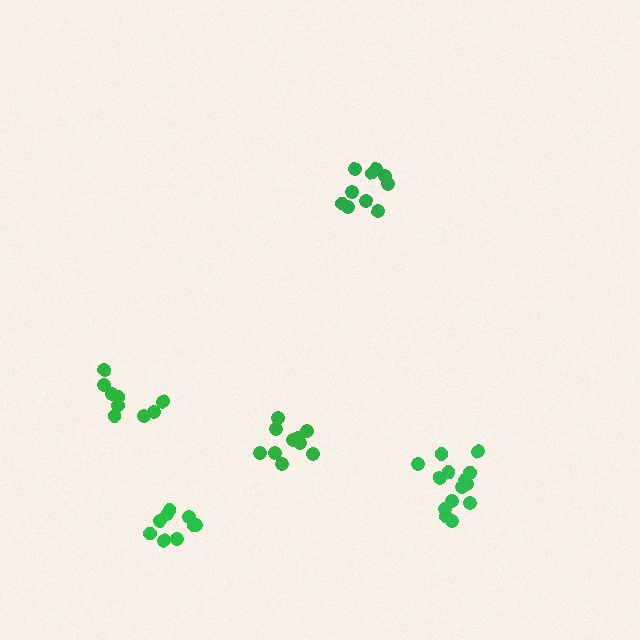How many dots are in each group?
Group 1: 10 dots, Group 2: 10 dots, Group 3: 14 dots, Group 4: 9 dots, Group 5: 9 dots (52 total).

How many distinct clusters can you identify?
There are 5 distinct clusters.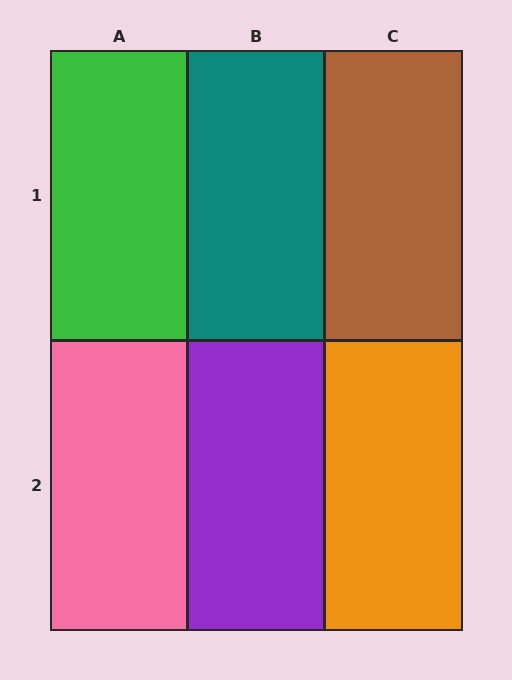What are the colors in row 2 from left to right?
Pink, purple, orange.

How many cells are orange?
1 cell is orange.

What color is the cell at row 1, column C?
Brown.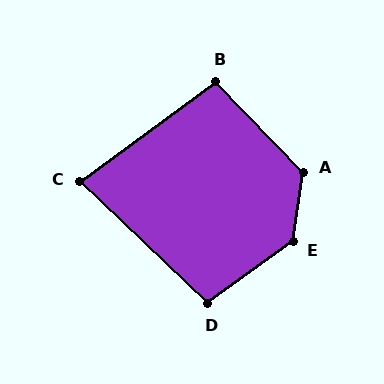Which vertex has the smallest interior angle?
C, at approximately 80 degrees.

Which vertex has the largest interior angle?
E, at approximately 134 degrees.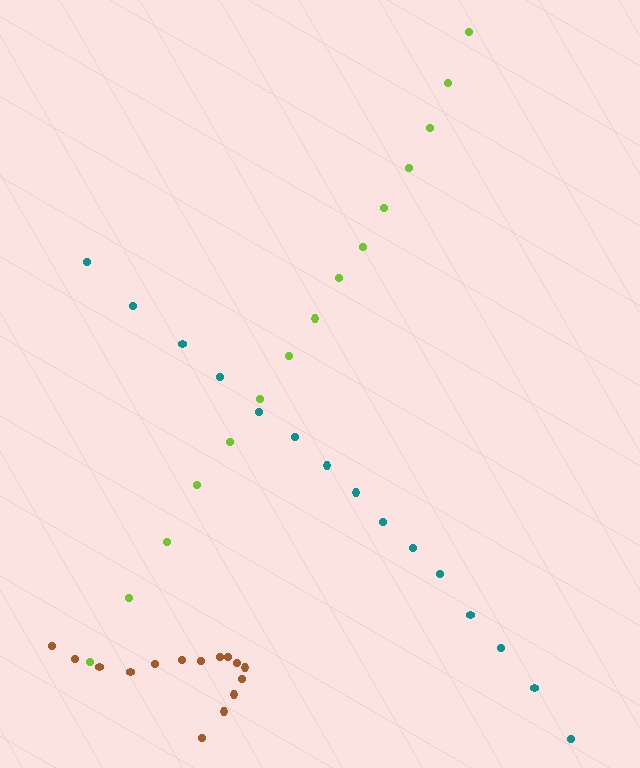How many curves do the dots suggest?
There are 3 distinct paths.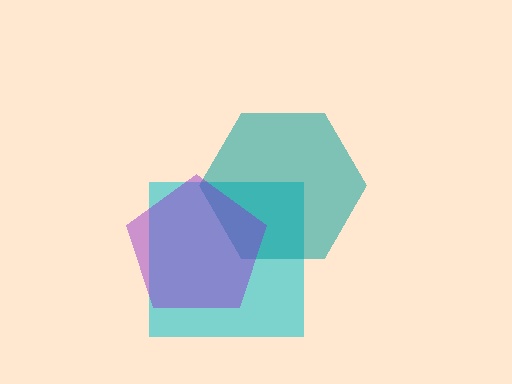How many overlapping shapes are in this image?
There are 3 overlapping shapes in the image.